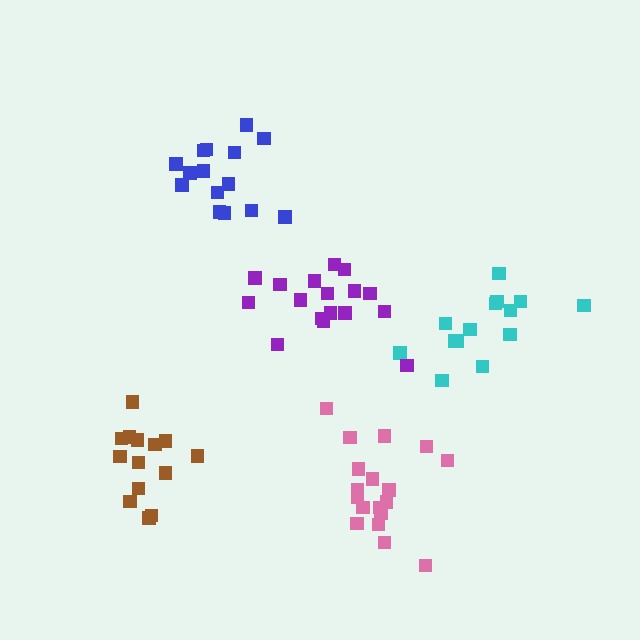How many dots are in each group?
Group 1: 14 dots, Group 2: 14 dots, Group 3: 18 dots, Group 4: 15 dots, Group 5: 17 dots (78 total).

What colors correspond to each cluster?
The clusters are colored: cyan, brown, pink, blue, purple.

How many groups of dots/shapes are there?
There are 5 groups.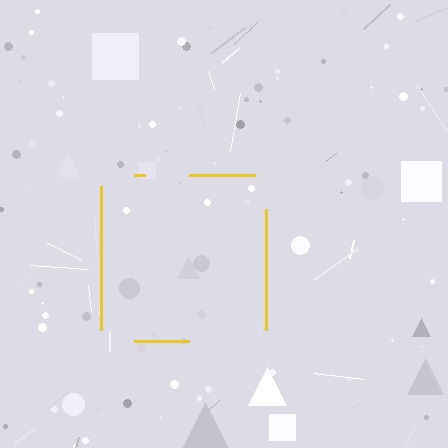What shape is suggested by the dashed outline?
The dashed outline suggests a square.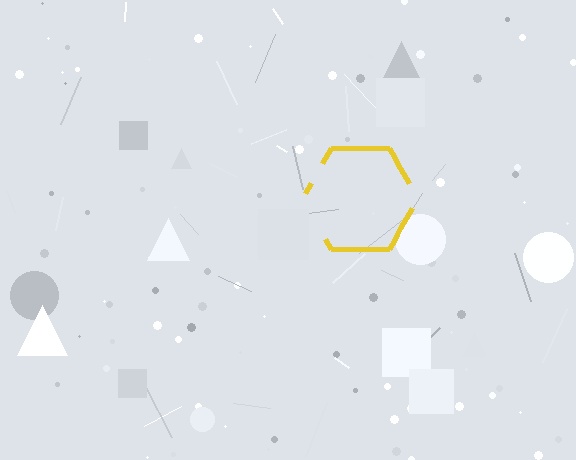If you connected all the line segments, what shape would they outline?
They would outline a hexagon.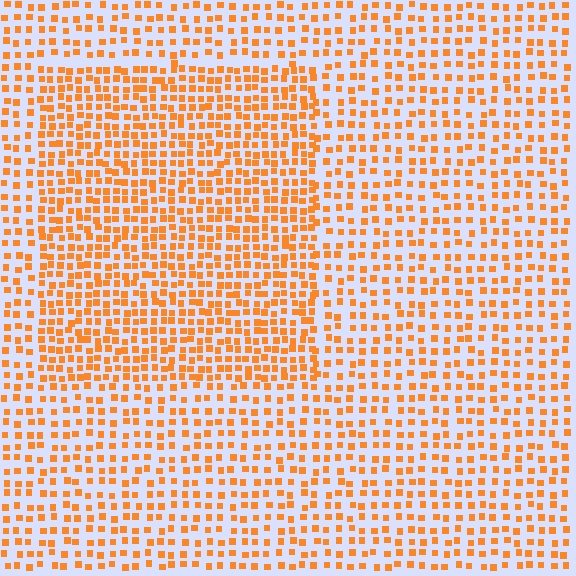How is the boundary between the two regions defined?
The boundary is defined by a change in element density (approximately 1.6x ratio). All elements are the same color, size, and shape.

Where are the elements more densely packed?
The elements are more densely packed inside the rectangle boundary.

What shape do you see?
I see a rectangle.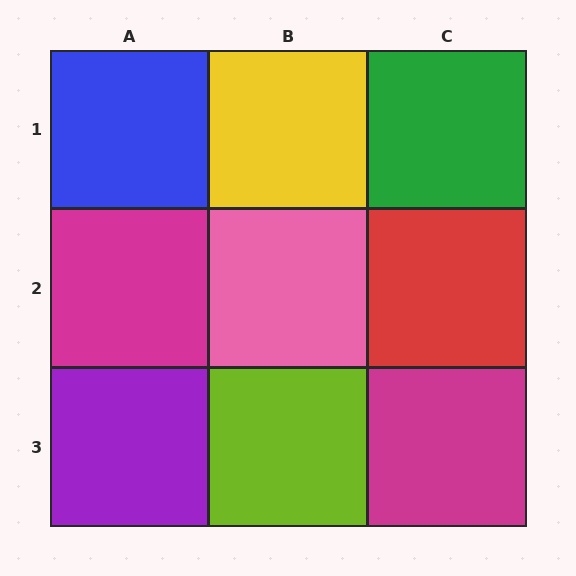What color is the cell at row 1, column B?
Yellow.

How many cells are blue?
1 cell is blue.